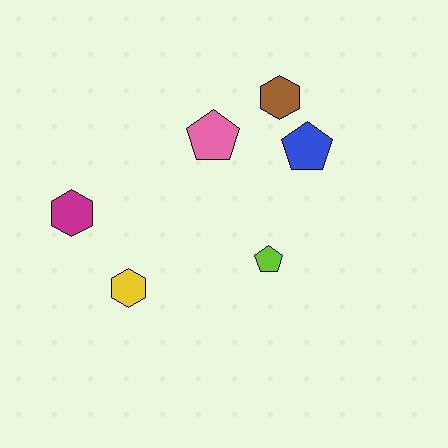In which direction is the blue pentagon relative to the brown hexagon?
The blue pentagon is below the brown hexagon.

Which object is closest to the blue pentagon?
The brown hexagon is closest to the blue pentagon.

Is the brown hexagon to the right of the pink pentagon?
Yes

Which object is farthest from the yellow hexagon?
The brown hexagon is farthest from the yellow hexagon.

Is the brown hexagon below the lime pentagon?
No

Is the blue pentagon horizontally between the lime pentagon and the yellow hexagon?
No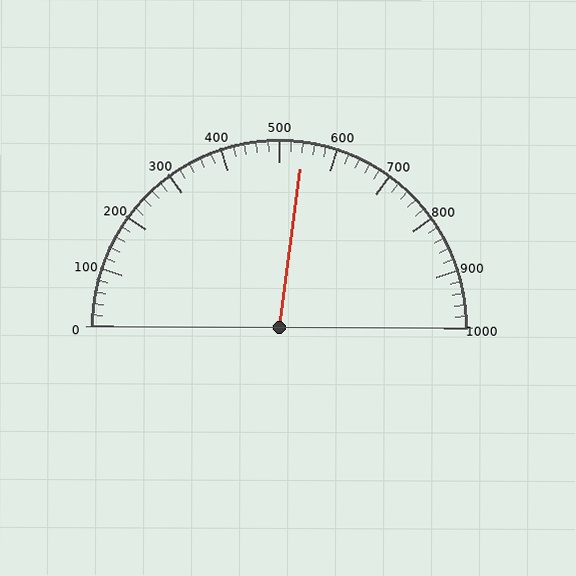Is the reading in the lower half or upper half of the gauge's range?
The reading is in the upper half of the range (0 to 1000).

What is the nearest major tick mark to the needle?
The nearest major tick mark is 500.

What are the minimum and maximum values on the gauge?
The gauge ranges from 0 to 1000.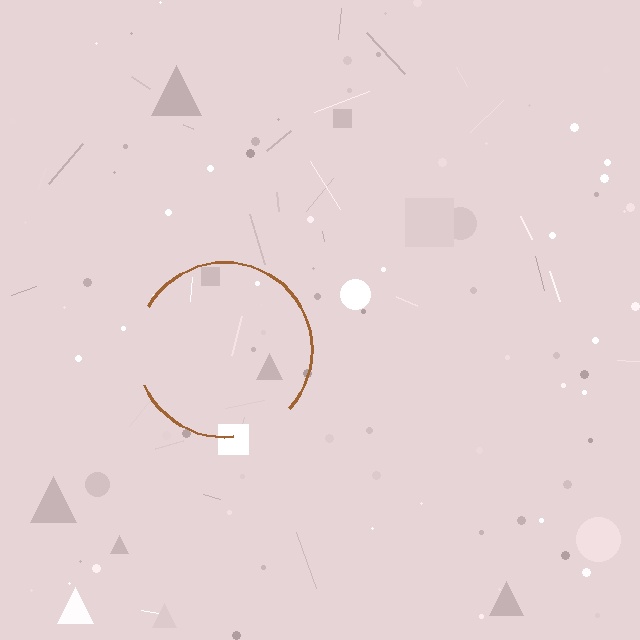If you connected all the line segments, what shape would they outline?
They would outline a circle.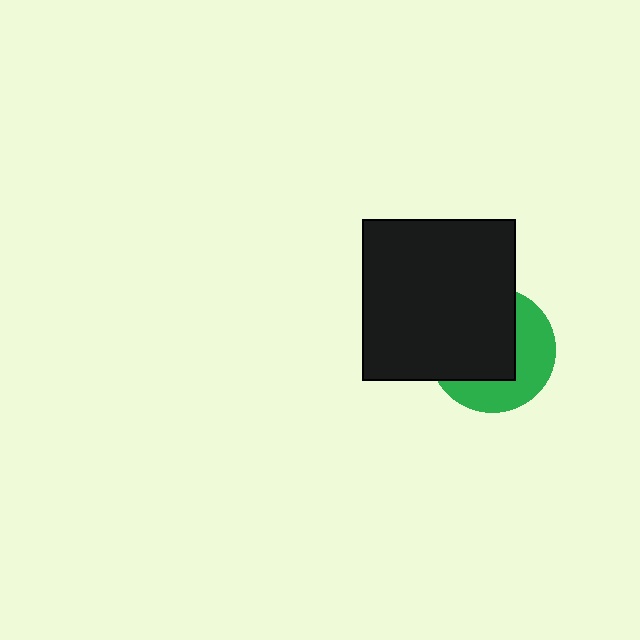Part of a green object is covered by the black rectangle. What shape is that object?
It is a circle.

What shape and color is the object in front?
The object in front is a black rectangle.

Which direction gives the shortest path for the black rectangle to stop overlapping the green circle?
Moving toward the upper-left gives the shortest separation.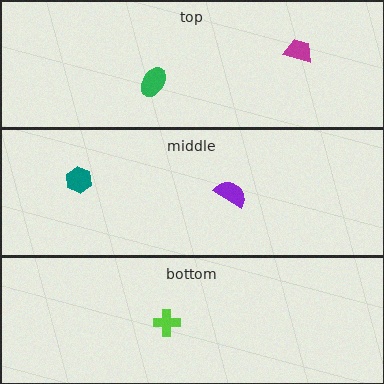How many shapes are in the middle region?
2.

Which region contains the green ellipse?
The top region.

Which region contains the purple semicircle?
The middle region.